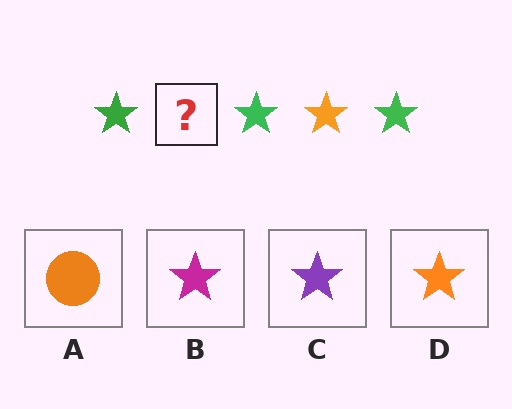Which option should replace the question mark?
Option D.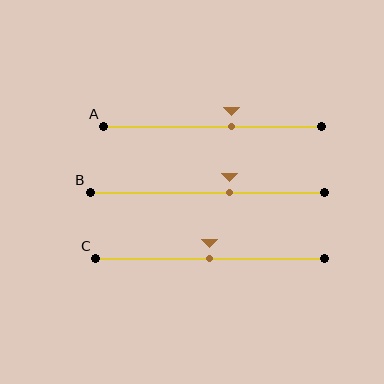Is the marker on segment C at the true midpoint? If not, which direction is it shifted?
Yes, the marker on segment C is at the true midpoint.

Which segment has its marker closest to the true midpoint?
Segment C has its marker closest to the true midpoint.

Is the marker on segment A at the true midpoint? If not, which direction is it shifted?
No, the marker on segment A is shifted to the right by about 9% of the segment length.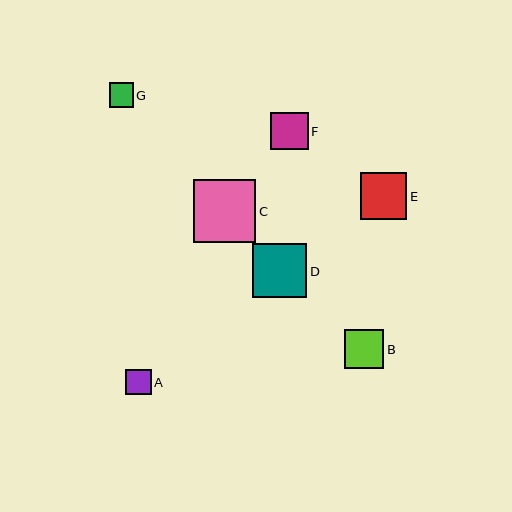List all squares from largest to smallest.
From largest to smallest: C, D, E, B, F, A, G.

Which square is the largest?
Square C is the largest with a size of approximately 62 pixels.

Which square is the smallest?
Square G is the smallest with a size of approximately 24 pixels.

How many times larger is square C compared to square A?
Square C is approximately 2.5 times the size of square A.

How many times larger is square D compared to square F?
Square D is approximately 1.5 times the size of square F.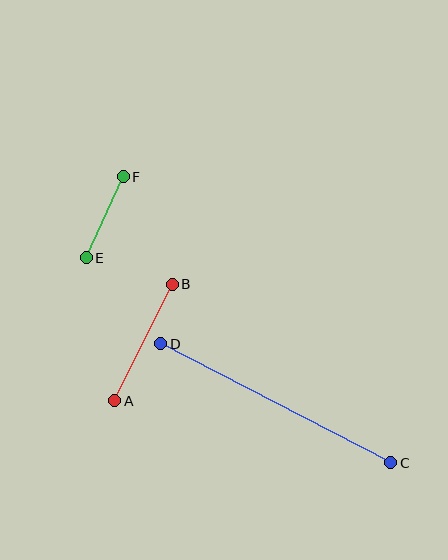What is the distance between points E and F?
The distance is approximately 89 pixels.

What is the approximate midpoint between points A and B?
The midpoint is at approximately (143, 342) pixels.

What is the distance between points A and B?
The distance is approximately 130 pixels.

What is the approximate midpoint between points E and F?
The midpoint is at approximately (105, 217) pixels.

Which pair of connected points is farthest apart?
Points C and D are farthest apart.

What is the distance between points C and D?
The distance is approximately 259 pixels.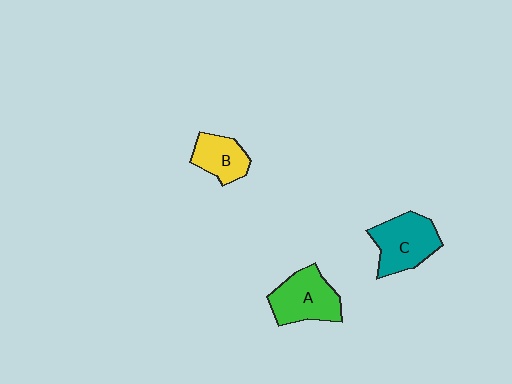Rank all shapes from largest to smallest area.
From largest to smallest: C (teal), A (green), B (yellow).